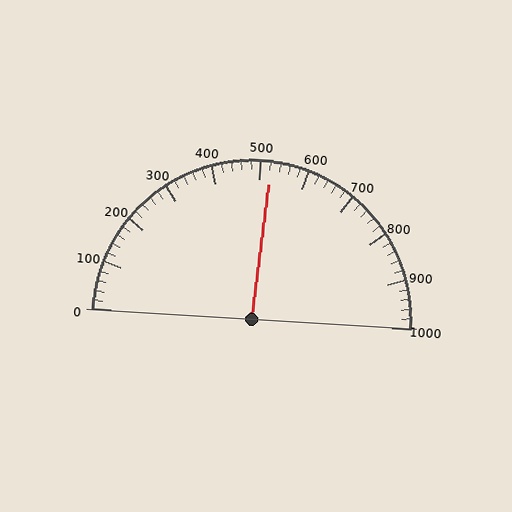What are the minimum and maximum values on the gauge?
The gauge ranges from 0 to 1000.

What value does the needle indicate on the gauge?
The needle indicates approximately 520.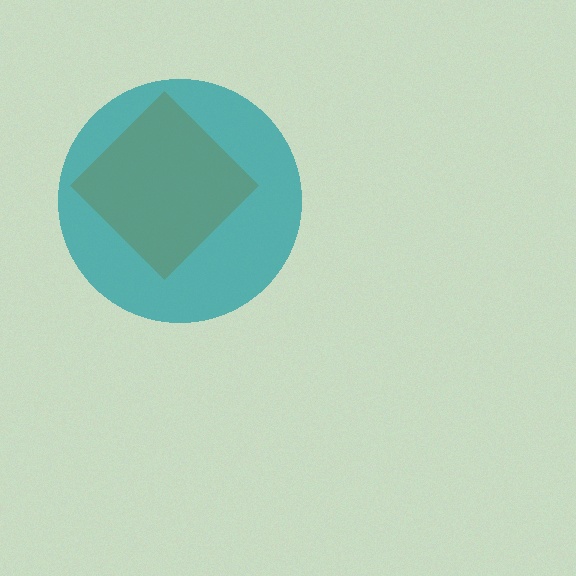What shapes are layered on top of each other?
The layered shapes are: an orange diamond, a teal circle.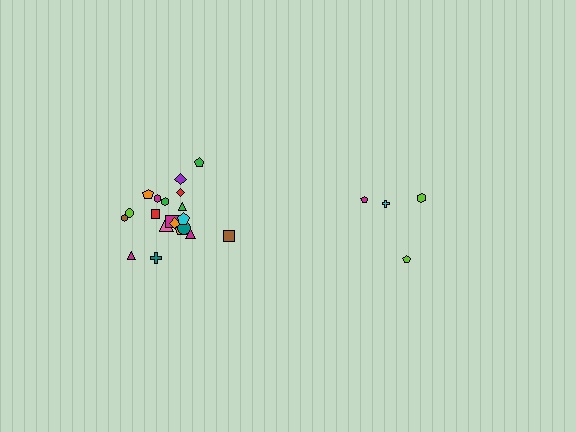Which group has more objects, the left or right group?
The left group.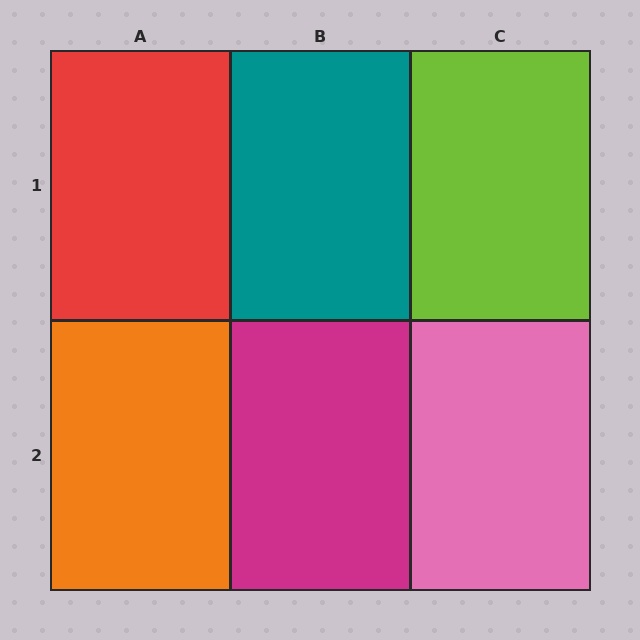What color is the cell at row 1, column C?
Lime.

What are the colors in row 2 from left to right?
Orange, magenta, pink.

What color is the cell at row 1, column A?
Red.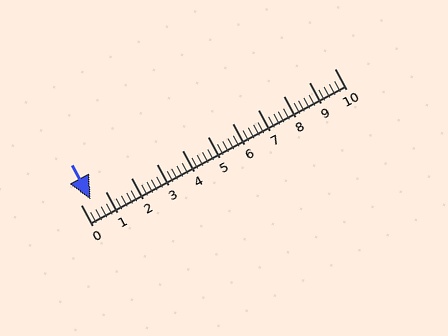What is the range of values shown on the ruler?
The ruler shows values from 0 to 10.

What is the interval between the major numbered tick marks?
The major tick marks are spaced 1 units apart.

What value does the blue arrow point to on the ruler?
The blue arrow points to approximately 0.4.